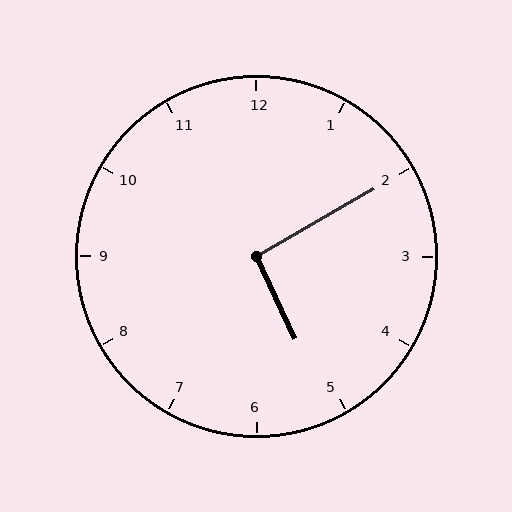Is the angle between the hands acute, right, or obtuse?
It is right.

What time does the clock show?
5:10.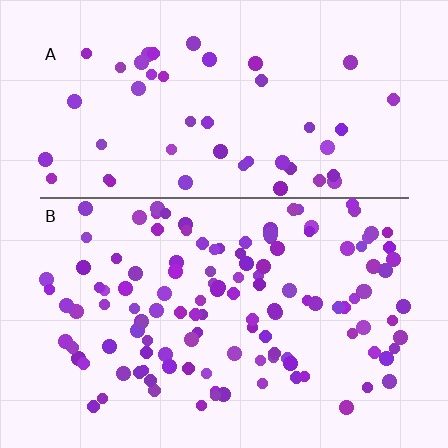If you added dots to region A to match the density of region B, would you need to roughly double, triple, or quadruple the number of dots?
Approximately triple.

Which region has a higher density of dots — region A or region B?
B (the bottom).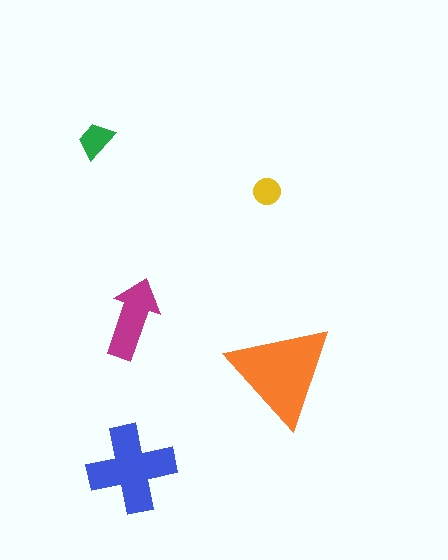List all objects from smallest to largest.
The yellow circle, the green trapezoid, the magenta arrow, the blue cross, the orange triangle.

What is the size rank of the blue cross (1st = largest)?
2nd.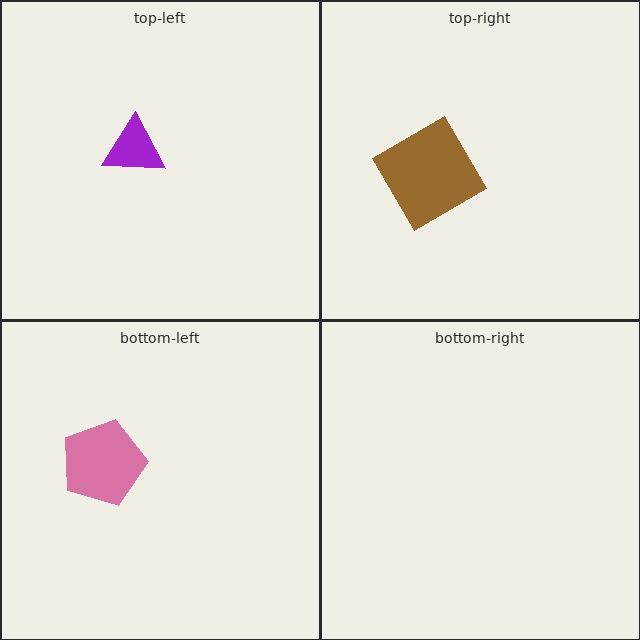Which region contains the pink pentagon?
The bottom-left region.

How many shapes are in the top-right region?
1.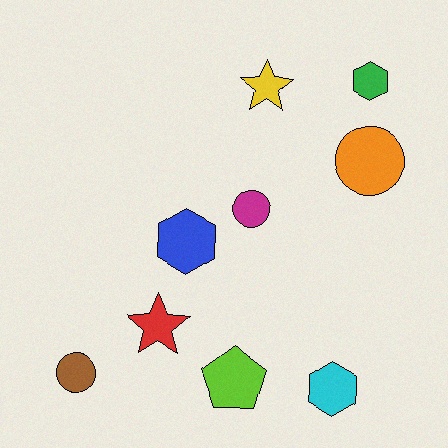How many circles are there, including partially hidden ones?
There are 3 circles.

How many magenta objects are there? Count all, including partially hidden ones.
There is 1 magenta object.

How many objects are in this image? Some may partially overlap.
There are 9 objects.